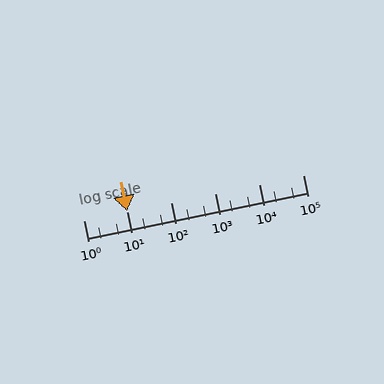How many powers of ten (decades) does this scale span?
The scale spans 5 decades, from 1 to 100000.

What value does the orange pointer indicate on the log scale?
The pointer indicates approximately 10.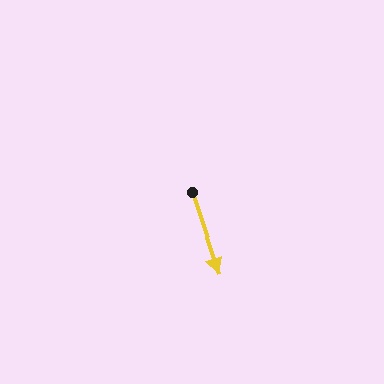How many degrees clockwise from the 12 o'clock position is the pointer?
Approximately 162 degrees.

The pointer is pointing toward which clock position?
Roughly 5 o'clock.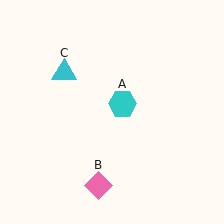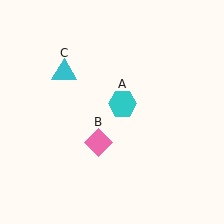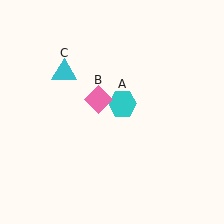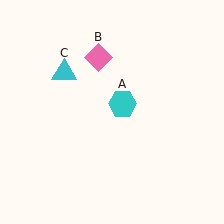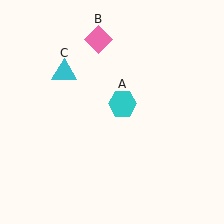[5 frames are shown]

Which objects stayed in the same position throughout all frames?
Cyan hexagon (object A) and cyan triangle (object C) remained stationary.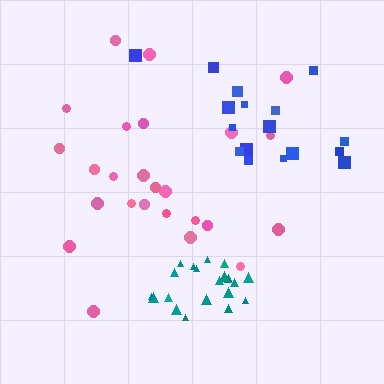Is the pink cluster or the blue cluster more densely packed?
Blue.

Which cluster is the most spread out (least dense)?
Pink.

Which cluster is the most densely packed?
Teal.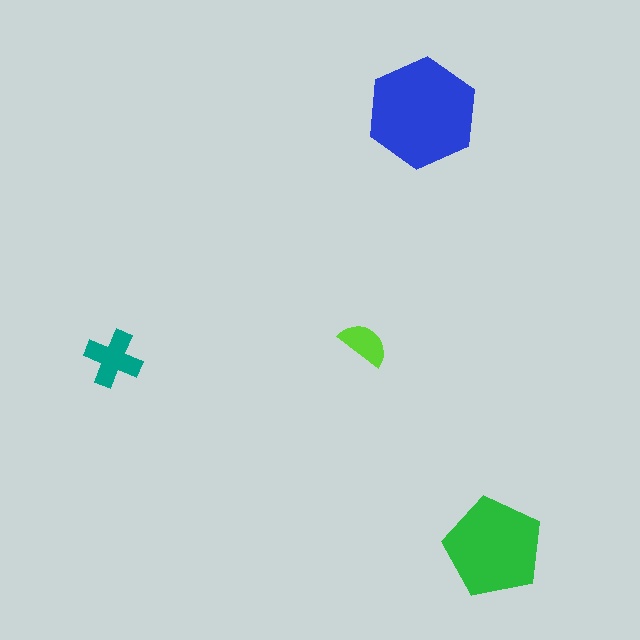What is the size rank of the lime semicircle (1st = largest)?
4th.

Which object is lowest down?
The green pentagon is bottommost.